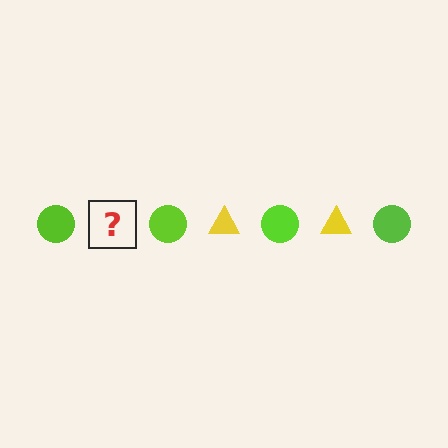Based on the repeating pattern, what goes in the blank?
The blank should be a yellow triangle.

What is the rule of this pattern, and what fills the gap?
The rule is that the pattern alternates between lime circle and yellow triangle. The gap should be filled with a yellow triangle.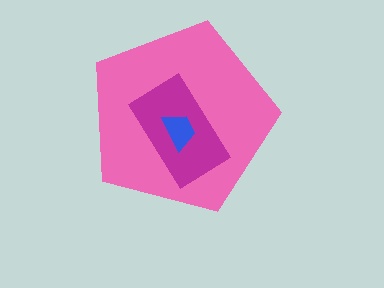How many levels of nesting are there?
3.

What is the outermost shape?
The pink pentagon.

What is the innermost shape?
The blue trapezoid.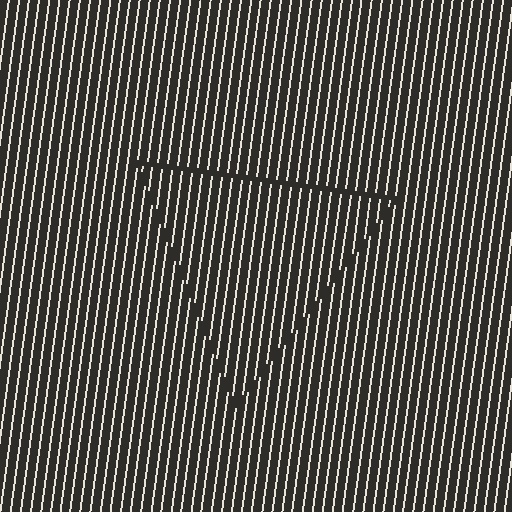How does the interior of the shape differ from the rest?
The interior of the shape contains the same grating, shifted by half a period — the contour is defined by the phase discontinuity where line-ends from the inner and outer gratings abut.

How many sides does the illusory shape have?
3 sides — the line-ends trace a triangle.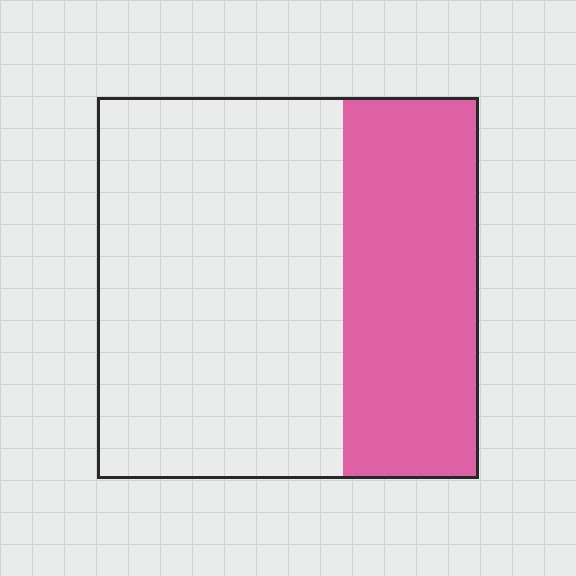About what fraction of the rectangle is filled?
About three eighths (3/8).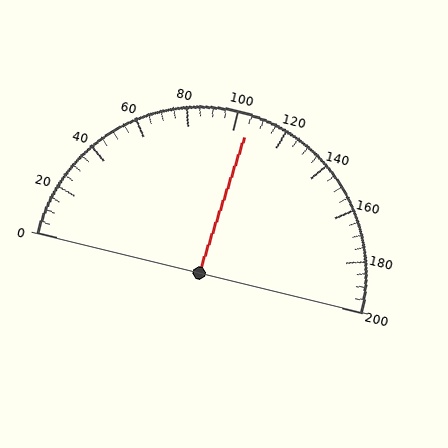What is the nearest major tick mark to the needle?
The nearest major tick mark is 100.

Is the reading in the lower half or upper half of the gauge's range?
The reading is in the upper half of the range (0 to 200).